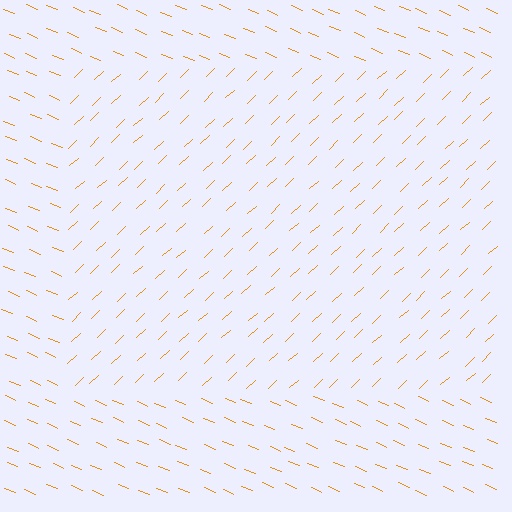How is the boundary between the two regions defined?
The boundary is defined purely by a change in line orientation (approximately 66 degrees difference). All lines are the same color and thickness.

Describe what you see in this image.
The image is filled with small orange line segments. A rectangle region in the image has lines oriented differently from the surrounding lines, creating a visible texture boundary.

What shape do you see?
I see a rectangle.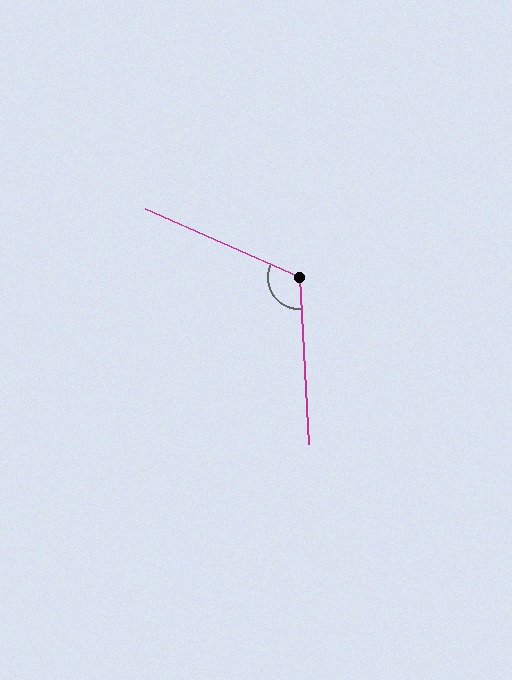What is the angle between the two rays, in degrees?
Approximately 117 degrees.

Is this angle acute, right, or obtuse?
It is obtuse.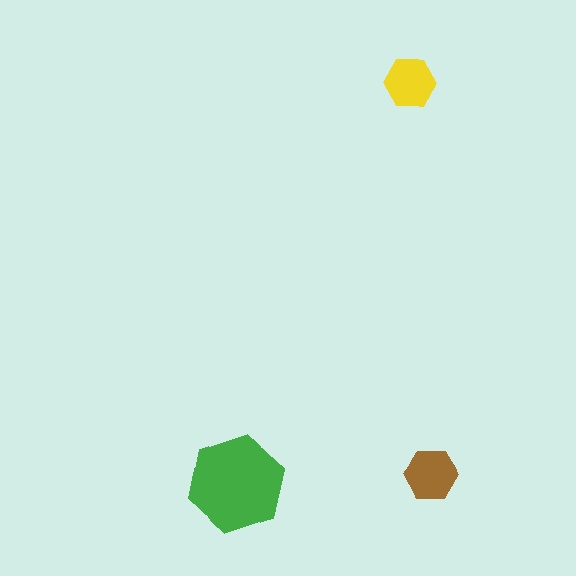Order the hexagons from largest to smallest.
the green one, the brown one, the yellow one.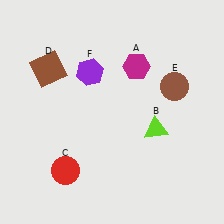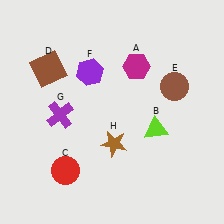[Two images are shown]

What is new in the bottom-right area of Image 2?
A brown star (H) was added in the bottom-right area of Image 2.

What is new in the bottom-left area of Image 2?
A purple cross (G) was added in the bottom-left area of Image 2.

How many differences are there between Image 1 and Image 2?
There are 2 differences between the two images.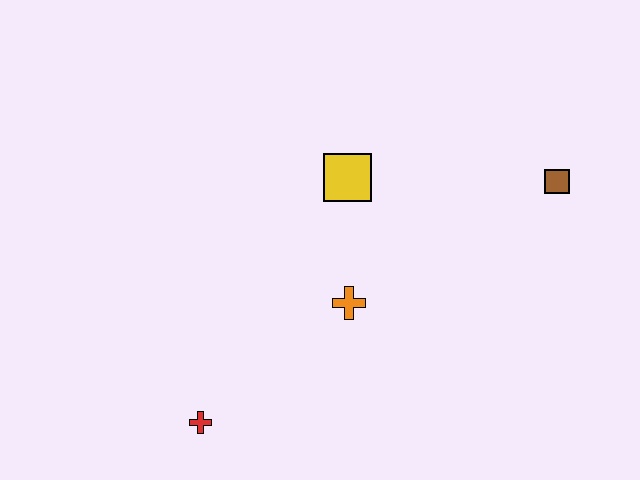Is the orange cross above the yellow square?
No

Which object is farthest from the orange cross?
The brown square is farthest from the orange cross.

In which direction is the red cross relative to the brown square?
The red cross is to the left of the brown square.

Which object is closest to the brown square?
The yellow square is closest to the brown square.